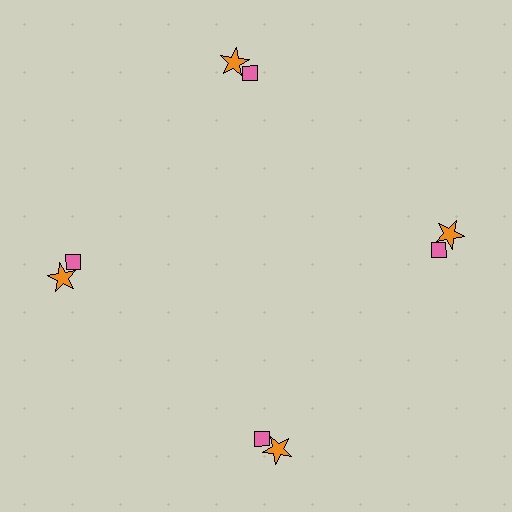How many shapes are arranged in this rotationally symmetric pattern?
There are 8 shapes, arranged in 4 groups of 2.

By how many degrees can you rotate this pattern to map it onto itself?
The pattern maps onto itself every 90 degrees of rotation.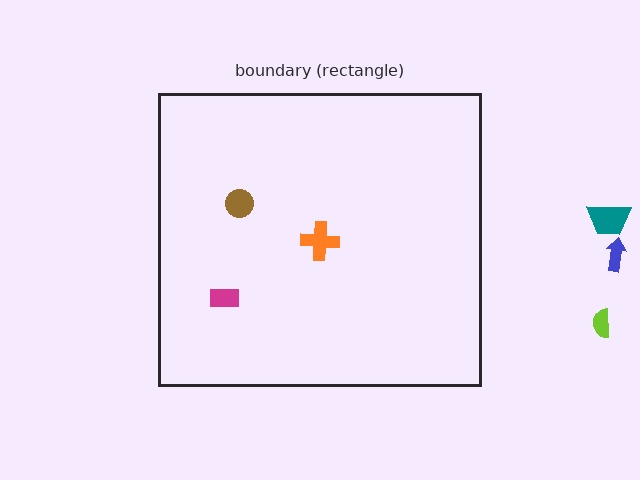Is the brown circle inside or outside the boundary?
Inside.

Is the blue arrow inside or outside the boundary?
Outside.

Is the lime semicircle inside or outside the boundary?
Outside.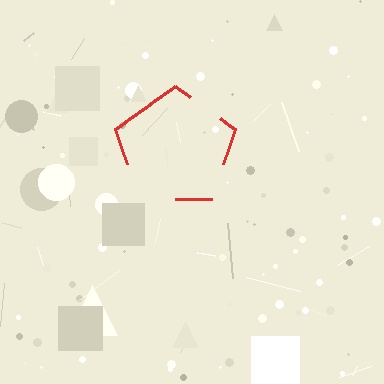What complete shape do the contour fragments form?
The contour fragments form a pentagon.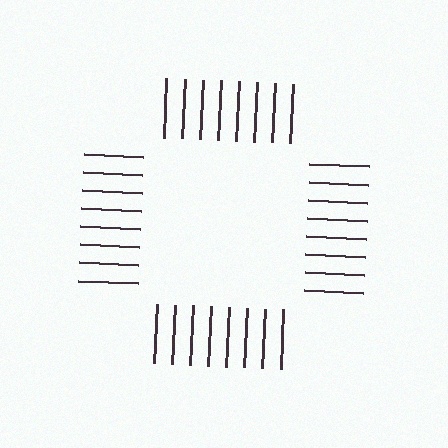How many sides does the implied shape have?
4 sides — the line-ends trace a square.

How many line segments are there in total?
32 — 8 along each of the 4 edges.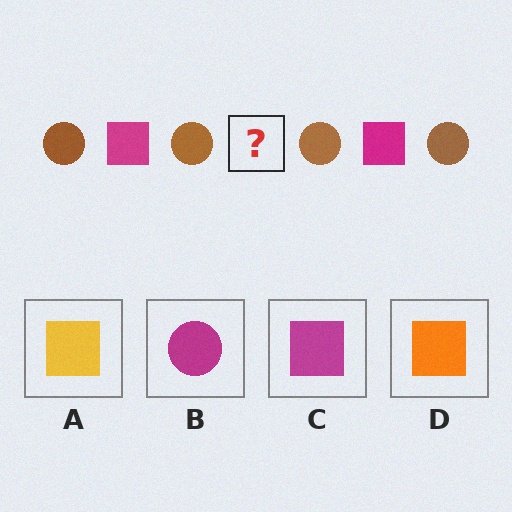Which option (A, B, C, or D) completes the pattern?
C.